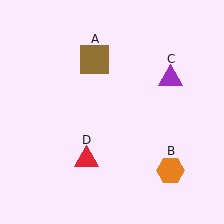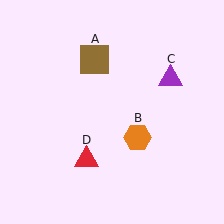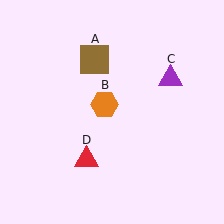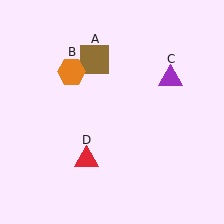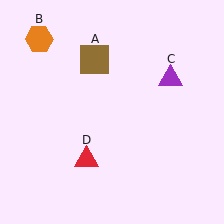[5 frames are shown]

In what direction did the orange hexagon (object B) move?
The orange hexagon (object B) moved up and to the left.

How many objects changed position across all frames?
1 object changed position: orange hexagon (object B).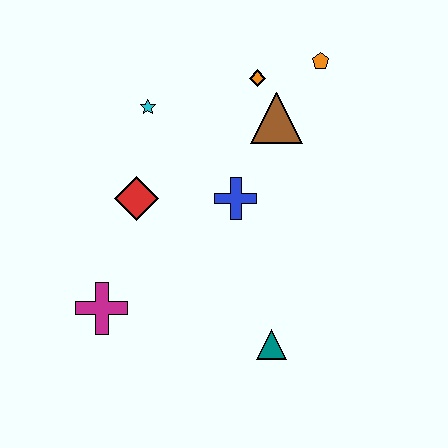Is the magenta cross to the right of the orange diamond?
No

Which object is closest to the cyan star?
The red diamond is closest to the cyan star.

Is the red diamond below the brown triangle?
Yes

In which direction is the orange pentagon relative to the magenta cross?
The orange pentagon is above the magenta cross.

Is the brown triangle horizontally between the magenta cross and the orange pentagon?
Yes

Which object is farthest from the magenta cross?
The orange pentagon is farthest from the magenta cross.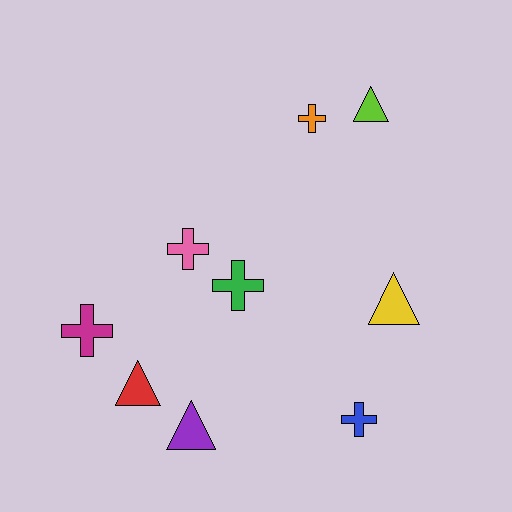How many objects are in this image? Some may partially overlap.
There are 9 objects.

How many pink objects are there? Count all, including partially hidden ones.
There is 1 pink object.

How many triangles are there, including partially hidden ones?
There are 4 triangles.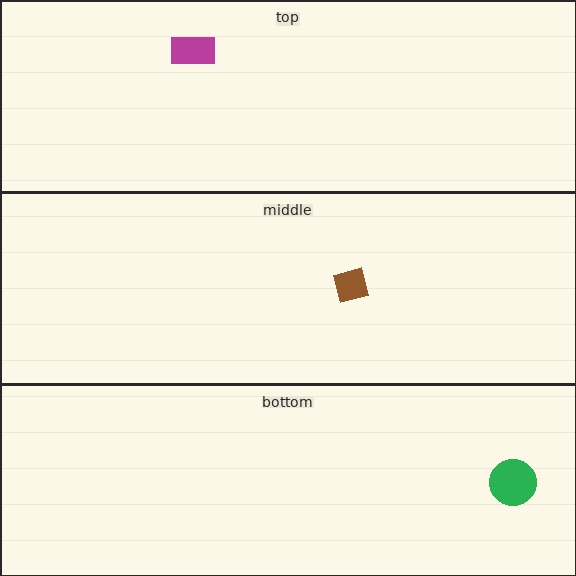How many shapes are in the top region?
1.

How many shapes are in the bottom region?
1.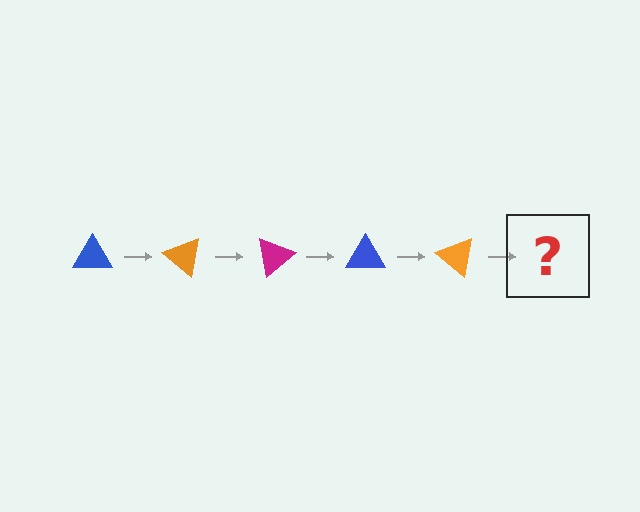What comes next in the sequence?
The next element should be a magenta triangle, rotated 200 degrees from the start.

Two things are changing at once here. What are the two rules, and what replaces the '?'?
The two rules are that it rotates 40 degrees each step and the color cycles through blue, orange, and magenta. The '?' should be a magenta triangle, rotated 200 degrees from the start.